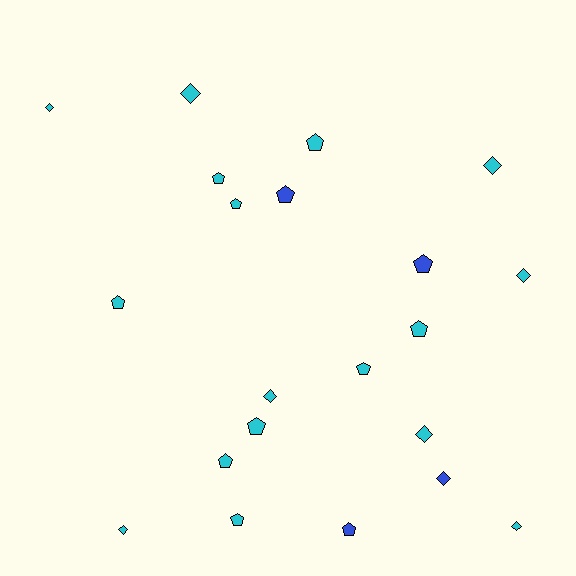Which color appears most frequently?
Cyan, with 17 objects.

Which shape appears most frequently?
Pentagon, with 12 objects.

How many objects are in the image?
There are 21 objects.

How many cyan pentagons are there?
There are 9 cyan pentagons.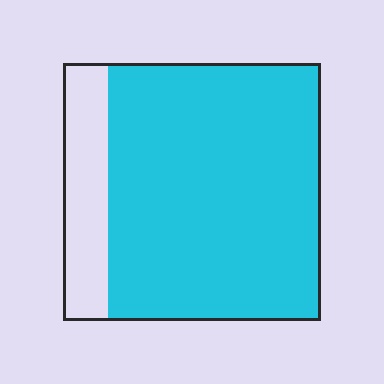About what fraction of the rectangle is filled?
About five sixths (5/6).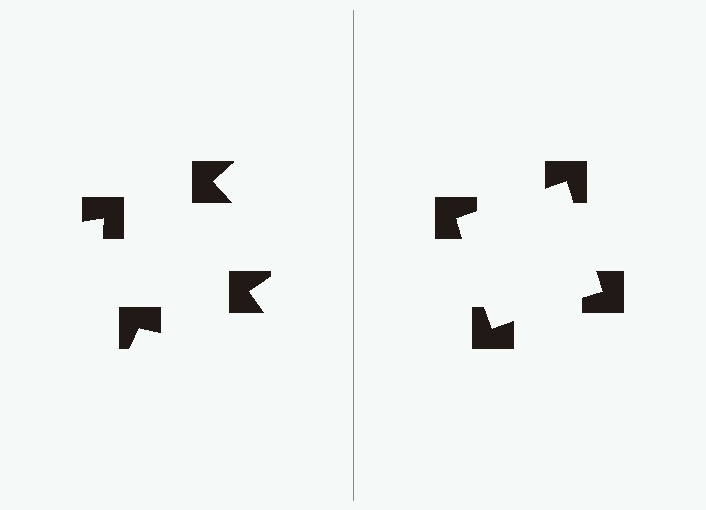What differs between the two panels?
The notched squares are positioned identically on both sides; only the wedge orientations differ. On the right they align to a square; on the left they are misaligned.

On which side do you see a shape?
An illusory square appears on the right side. On the left side the wedge cuts are rotated, so no coherent shape forms.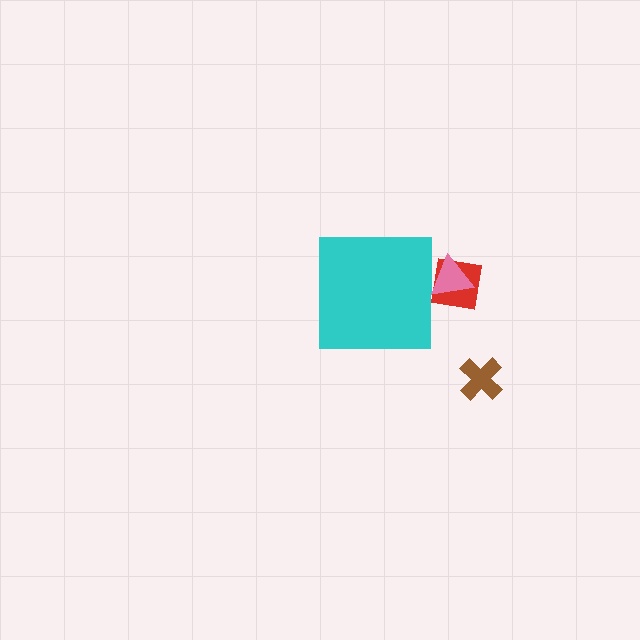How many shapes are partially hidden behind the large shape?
2 shapes are partially hidden.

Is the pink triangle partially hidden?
Yes, the pink triangle is partially hidden behind the cyan square.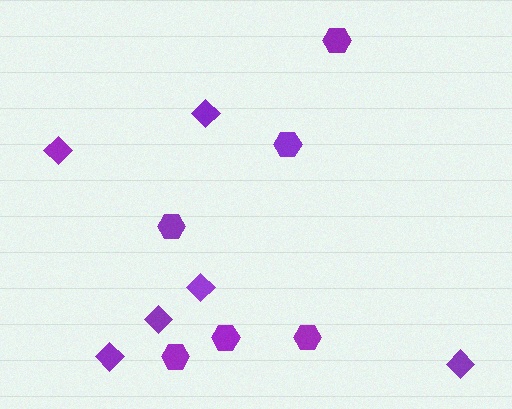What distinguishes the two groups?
There are 2 groups: one group of hexagons (6) and one group of diamonds (6).